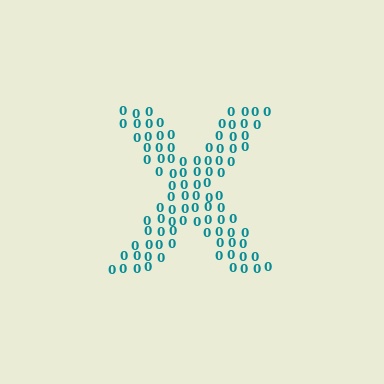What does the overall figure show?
The overall figure shows the letter X.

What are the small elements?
The small elements are digit 0's.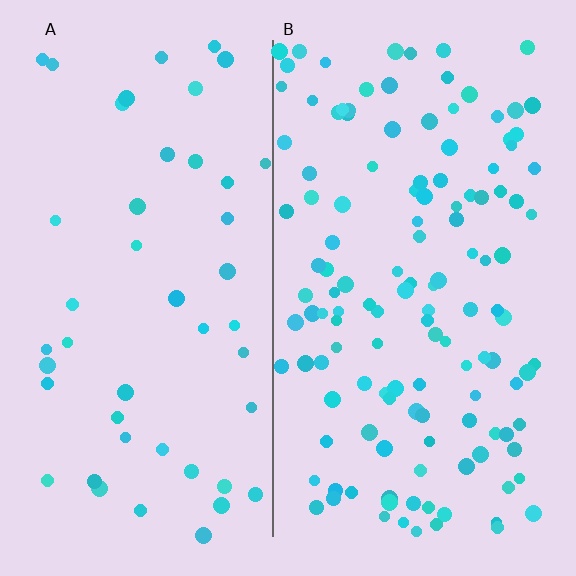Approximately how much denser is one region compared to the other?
Approximately 2.8× — region B over region A.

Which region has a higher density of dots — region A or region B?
B (the right).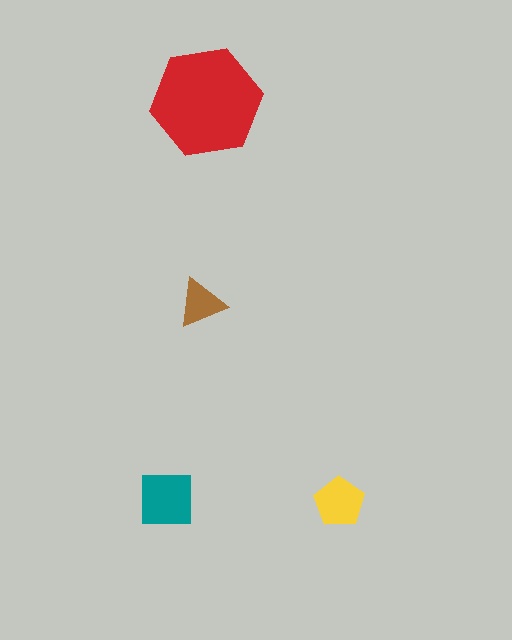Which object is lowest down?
The yellow pentagon is bottommost.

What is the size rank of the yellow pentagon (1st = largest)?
3rd.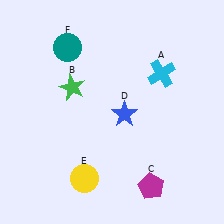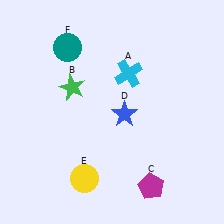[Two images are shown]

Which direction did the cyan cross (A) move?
The cyan cross (A) moved left.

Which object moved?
The cyan cross (A) moved left.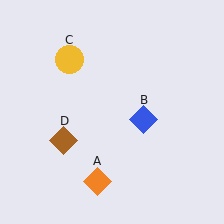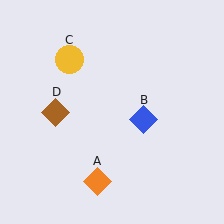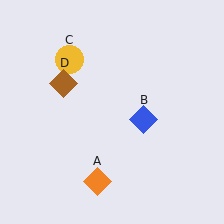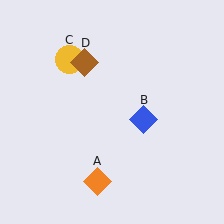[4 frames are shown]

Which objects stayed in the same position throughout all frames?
Orange diamond (object A) and blue diamond (object B) and yellow circle (object C) remained stationary.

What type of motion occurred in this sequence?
The brown diamond (object D) rotated clockwise around the center of the scene.